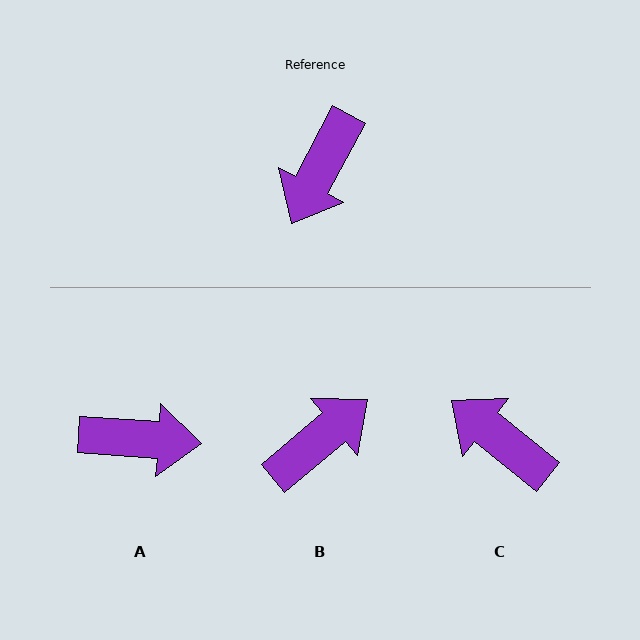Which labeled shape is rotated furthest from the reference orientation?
B, about 158 degrees away.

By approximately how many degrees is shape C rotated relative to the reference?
Approximately 101 degrees clockwise.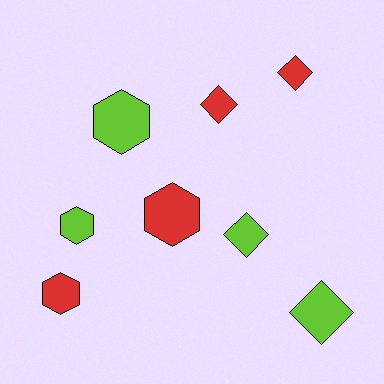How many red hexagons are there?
There are 2 red hexagons.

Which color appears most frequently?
Lime, with 4 objects.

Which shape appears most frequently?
Diamond, with 4 objects.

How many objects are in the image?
There are 8 objects.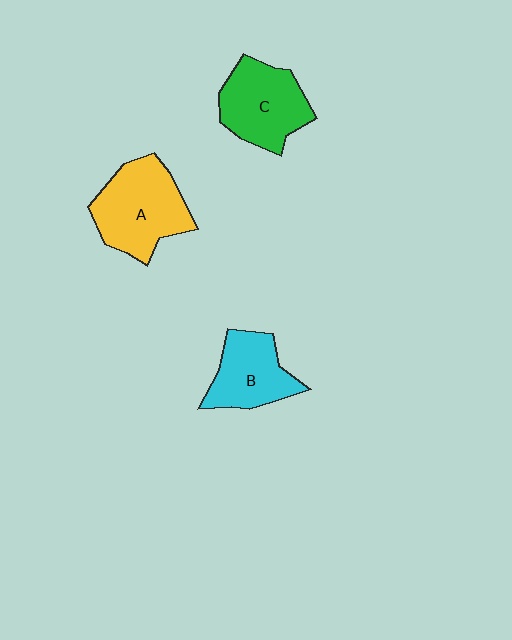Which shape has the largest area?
Shape A (yellow).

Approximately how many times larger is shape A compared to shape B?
Approximately 1.3 times.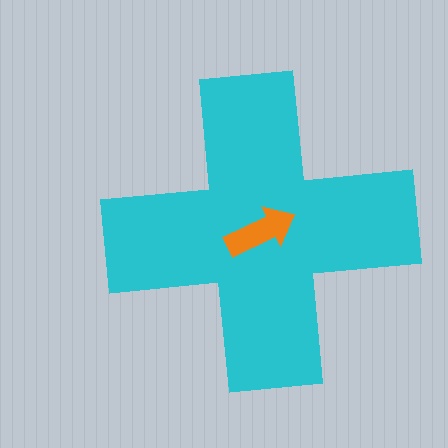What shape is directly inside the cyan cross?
The orange arrow.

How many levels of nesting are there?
2.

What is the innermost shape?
The orange arrow.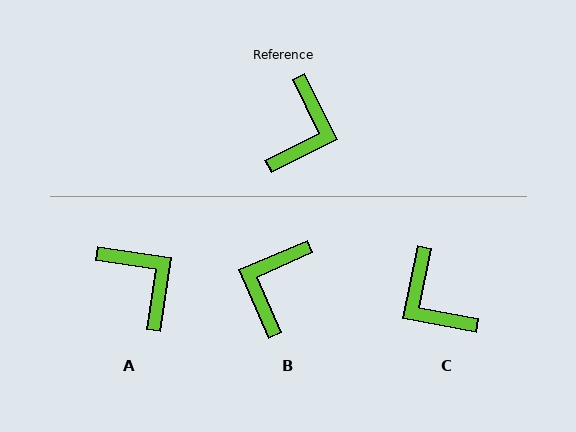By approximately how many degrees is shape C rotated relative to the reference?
Approximately 127 degrees clockwise.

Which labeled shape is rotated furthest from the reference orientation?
B, about 177 degrees away.